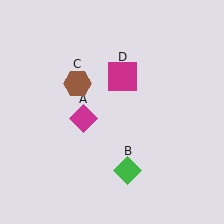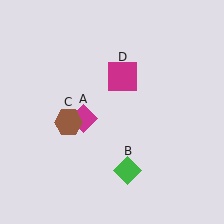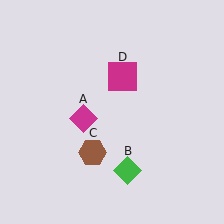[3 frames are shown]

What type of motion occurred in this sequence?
The brown hexagon (object C) rotated counterclockwise around the center of the scene.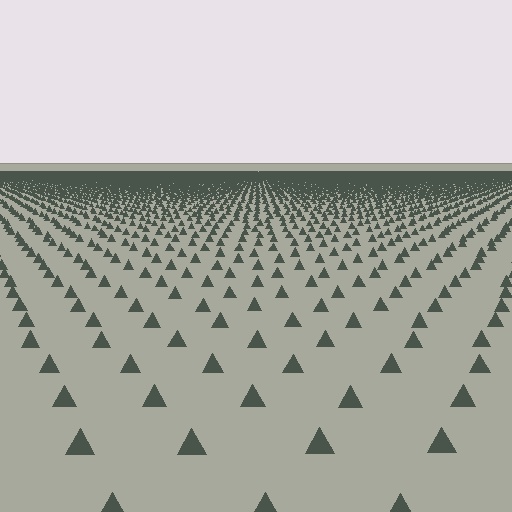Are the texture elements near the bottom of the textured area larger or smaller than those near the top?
Larger. Near the bottom, elements are closer to the viewer and appear at a bigger on-screen size.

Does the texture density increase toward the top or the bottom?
Density increases toward the top.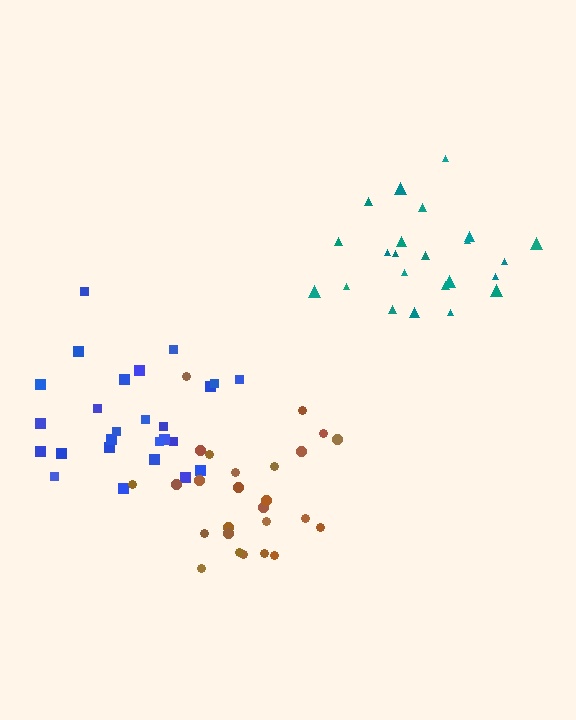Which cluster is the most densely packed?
Teal.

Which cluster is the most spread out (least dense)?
Blue.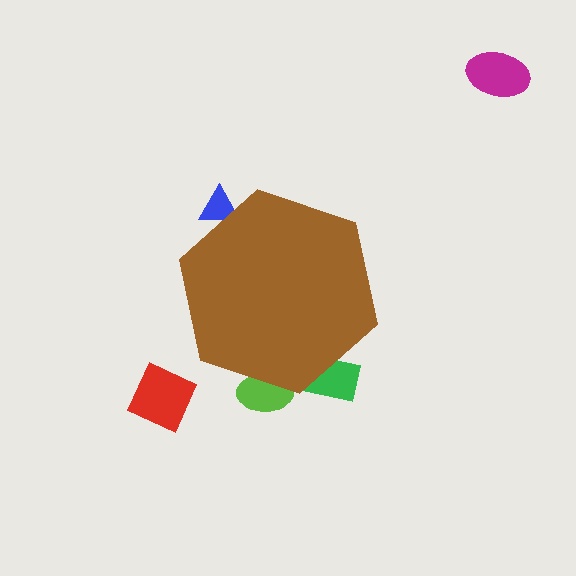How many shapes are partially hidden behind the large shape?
3 shapes are partially hidden.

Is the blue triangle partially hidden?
Yes, the blue triangle is partially hidden behind the brown hexagon.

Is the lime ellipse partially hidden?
Yes, the lime ellipse is partially hidden behind the brown hexagon.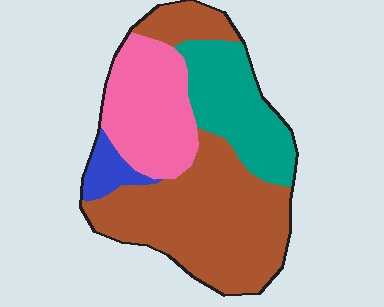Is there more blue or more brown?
Brown.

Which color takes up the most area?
Brown, at roughly 50%.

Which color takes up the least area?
Blue, at roughly 5%.